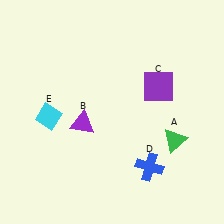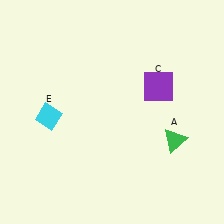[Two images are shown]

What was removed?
The blue cross (D), the purple triangle (B) were removed in Image 2.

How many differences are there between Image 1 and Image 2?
There are 2 differences between the two images.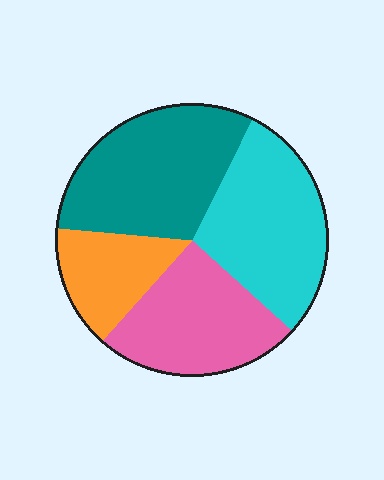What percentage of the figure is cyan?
Cyan takes up between a sixth and a third of the figure.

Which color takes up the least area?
Orange, at roughly 15%.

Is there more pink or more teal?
Teal.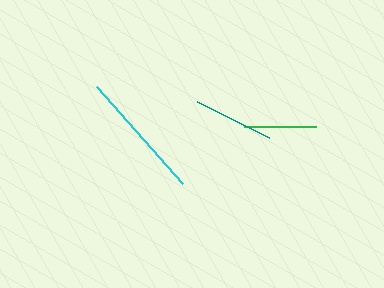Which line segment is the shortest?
The green line is the shortest at approximately 72 pixels.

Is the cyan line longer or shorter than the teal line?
The cyan line is longer than the teal line.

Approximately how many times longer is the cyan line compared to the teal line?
The cyan line is approximately 1.6 times the length of the teal line.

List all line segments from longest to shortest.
From longest to shortest: cyan, teal, green.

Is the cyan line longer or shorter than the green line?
The cyan line is longer than the green line.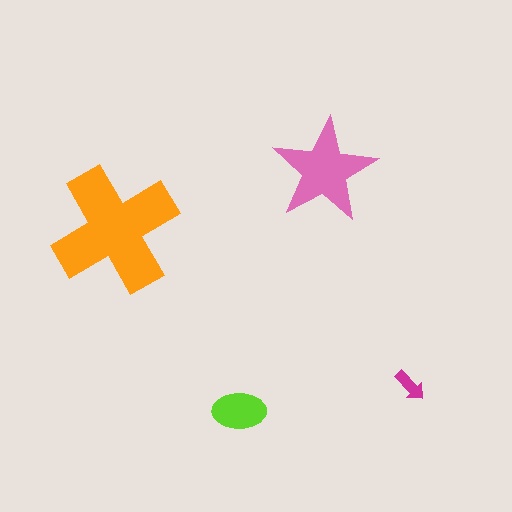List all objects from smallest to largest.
The magenta arrow, the lime ellipse, the pink star, the orange cross.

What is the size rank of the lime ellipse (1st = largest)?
3rd.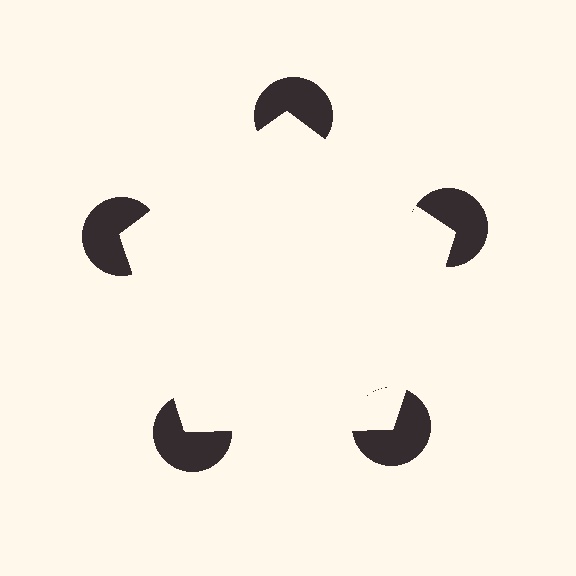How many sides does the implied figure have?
5 sides.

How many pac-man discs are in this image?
There are 5 — one at each vertex of the illusory pentagon.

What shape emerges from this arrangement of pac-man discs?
An illusory pentagon — its edges are inferred from the aligned wedge cuts in the pac-man discs, not physically drawn.